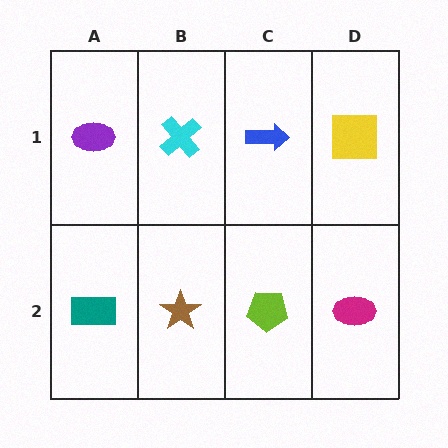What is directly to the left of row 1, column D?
A blue arrow.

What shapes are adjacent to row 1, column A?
A teal rectangle (row 2, column A), a cyan cross (row 1, column B).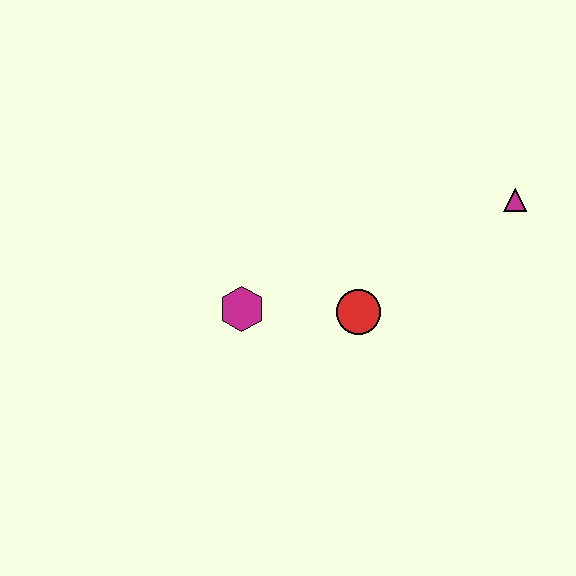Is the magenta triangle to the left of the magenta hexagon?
No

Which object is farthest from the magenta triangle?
The magenta hexagon is farthest from the magenta triangle.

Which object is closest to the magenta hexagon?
The red circle is closest to the magenta hexagon.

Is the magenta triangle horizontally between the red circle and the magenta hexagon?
No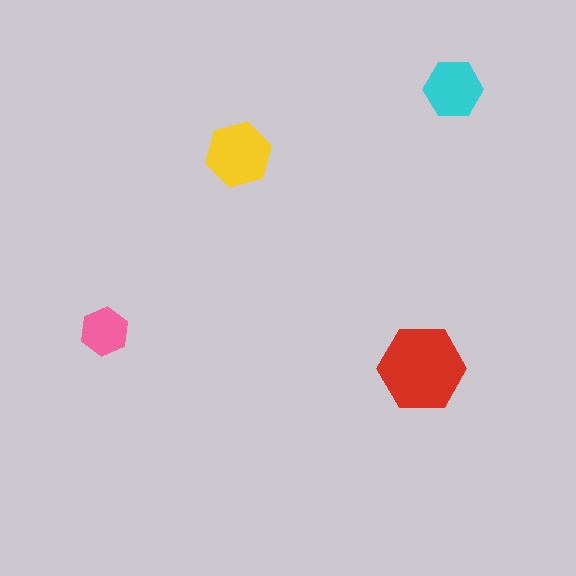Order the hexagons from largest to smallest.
the red one, the yellow one, the cyan one, the pink one.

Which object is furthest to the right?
The cyan hexagon is rightmost.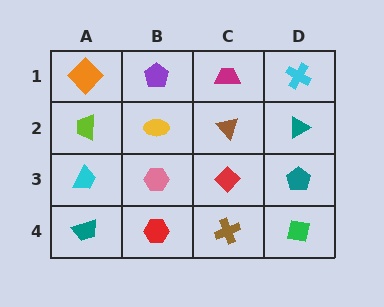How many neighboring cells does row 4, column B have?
3.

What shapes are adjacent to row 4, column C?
A red diamond (row 3, column C), a red hexagon (row 4, column B), a green square (row 4, column D).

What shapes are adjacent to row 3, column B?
A yellow ellipse (row 2, column B), a red hexagon (row 4, column B), a cyan trapezoid (row 3, column A), a red diamond (row 3, column C).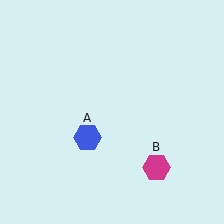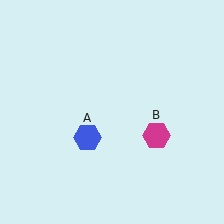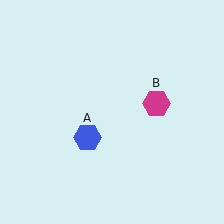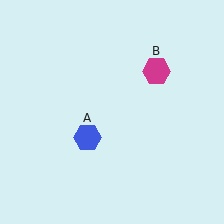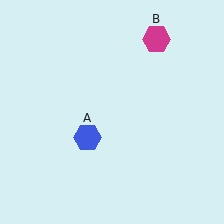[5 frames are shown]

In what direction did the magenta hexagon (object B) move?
The magenta hexagon (object B) moved up.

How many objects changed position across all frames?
1 object changed position: magenta hexagon (object B).